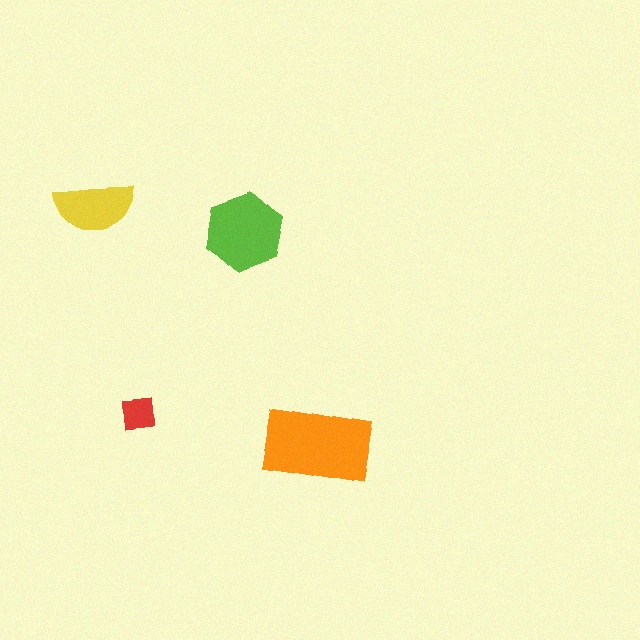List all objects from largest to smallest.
The orange rectangle, the lime hexagon, the yellow semicircle, the red square.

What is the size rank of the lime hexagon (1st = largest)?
2nd.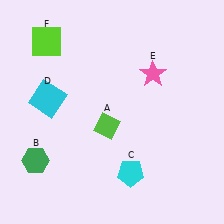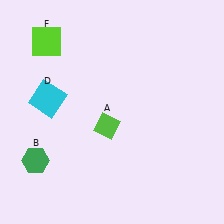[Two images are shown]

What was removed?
The pink star (E), the cyan pentagon (C) were removed in Image 2.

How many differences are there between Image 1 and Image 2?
There are 2 differences between the two images.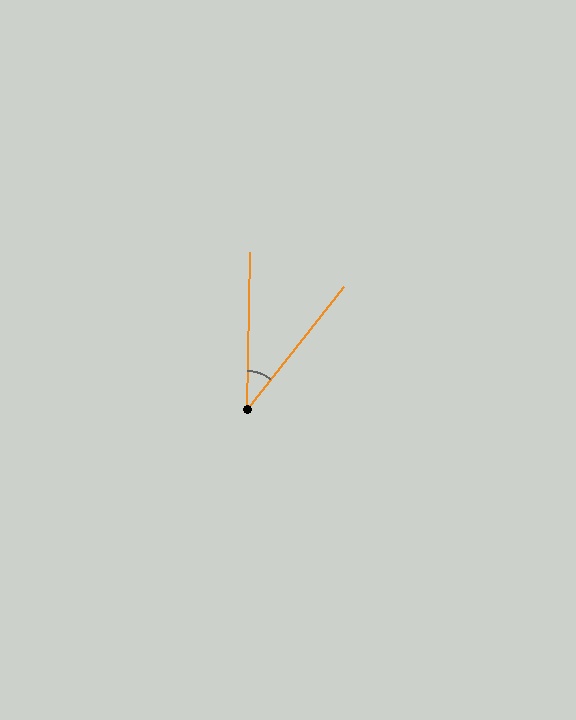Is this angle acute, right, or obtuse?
It is acute.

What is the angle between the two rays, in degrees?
Approximately 37 degrees.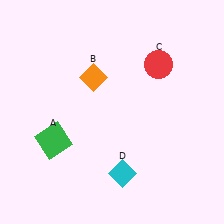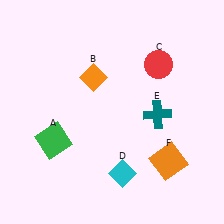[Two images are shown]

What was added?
A teal cross (E), an orange square (F) were added in Image 2.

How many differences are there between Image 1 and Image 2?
There are 2 differences between the two images.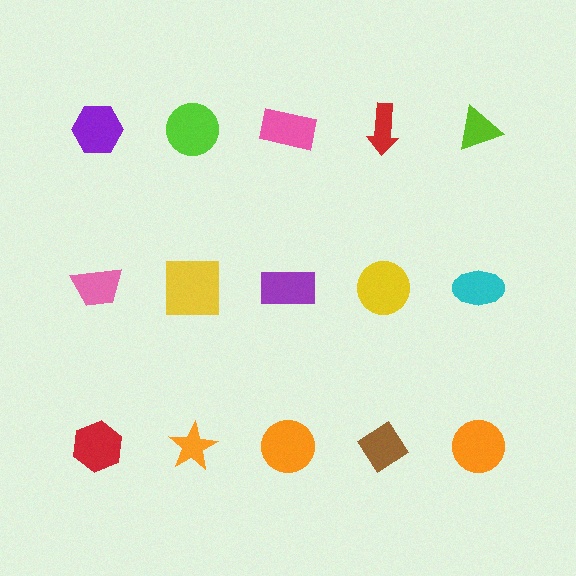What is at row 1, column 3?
A pink rectangle.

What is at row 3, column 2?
An orange star.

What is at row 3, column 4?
A brown diamond.